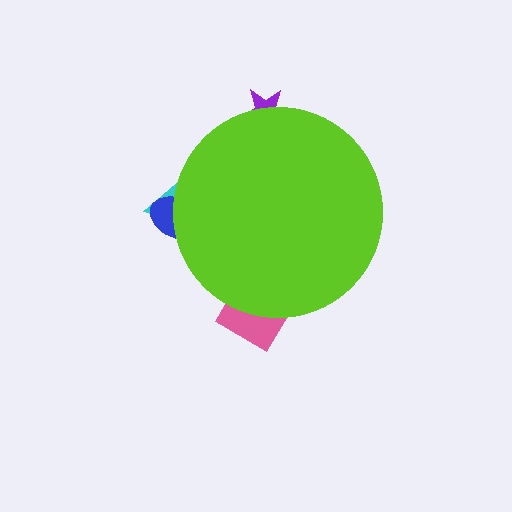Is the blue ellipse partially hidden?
Yes, the blue ellipse is partially hidden behind the lime circle.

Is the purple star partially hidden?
Yes, the purple star is partially hidden behind the lime circle.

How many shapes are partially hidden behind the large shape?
4 shapes are partially hidden.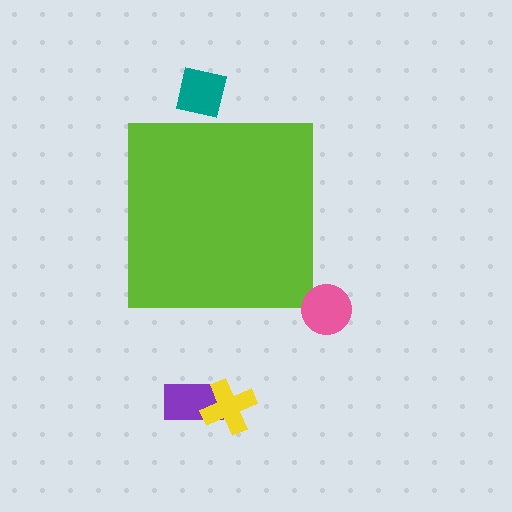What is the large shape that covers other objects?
A lime square.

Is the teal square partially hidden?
No, the teal square is fully visible.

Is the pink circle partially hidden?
No, the pink circle is fully visible.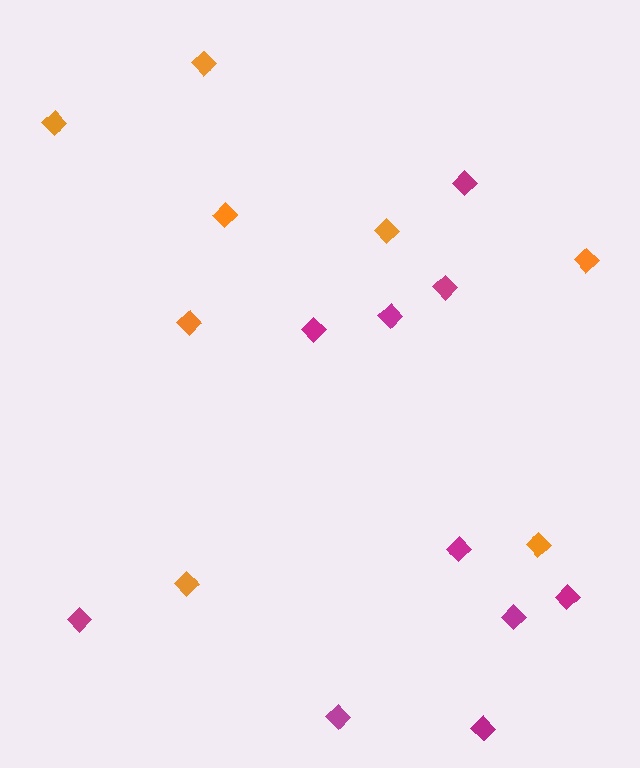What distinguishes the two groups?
There are 2 groups: one group of orange diamonds (8) and one group of magenta diamonds (10).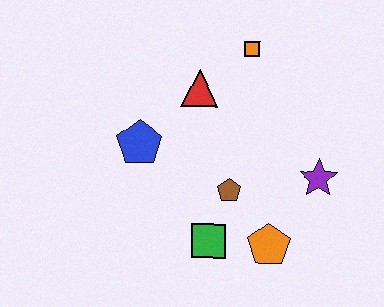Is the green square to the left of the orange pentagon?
Yes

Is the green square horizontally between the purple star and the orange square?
No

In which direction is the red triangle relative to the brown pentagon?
The red triangle is above the brown pentagon.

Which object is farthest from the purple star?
The blue pentagon is farthest from the purple star.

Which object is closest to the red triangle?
The orange square is closest to the red triangle.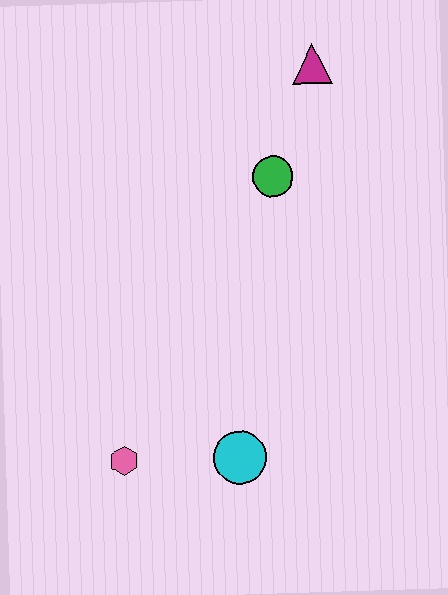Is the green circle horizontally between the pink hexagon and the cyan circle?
No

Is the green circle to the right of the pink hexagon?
Yes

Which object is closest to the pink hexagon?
The cyan circle is closest to the pink hexagon.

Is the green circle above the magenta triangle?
No